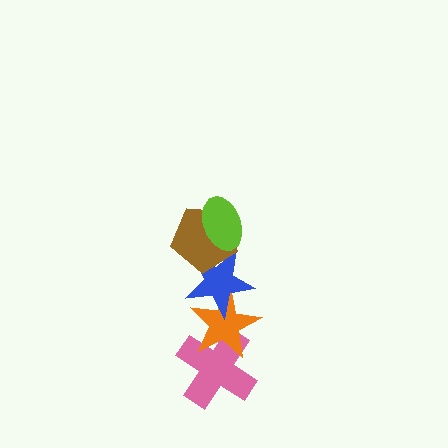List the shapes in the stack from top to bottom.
From top to bottom: the lime ellipse, the brown pentagon, the blue star, the orange star, the pink cross.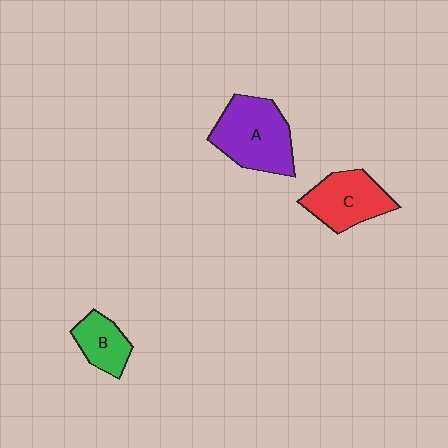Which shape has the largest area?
Shape A (purple).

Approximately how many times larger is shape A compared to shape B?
Approximately 2.0 times.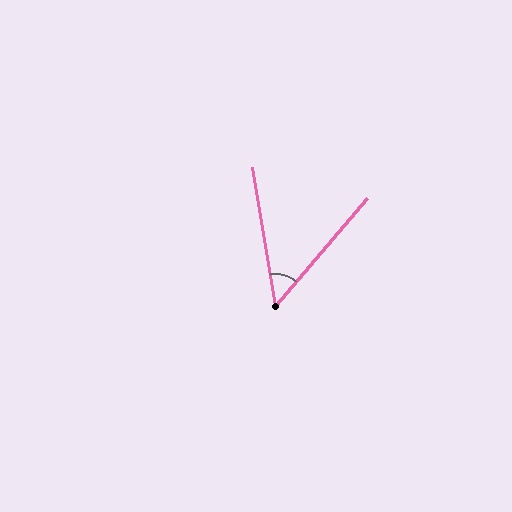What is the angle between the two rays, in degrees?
Approximately 50 degrees.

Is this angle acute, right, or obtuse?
It is acute.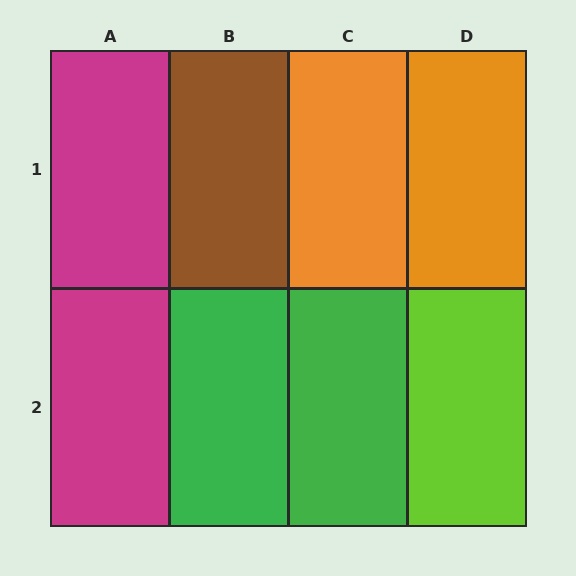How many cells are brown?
1 cell is brown.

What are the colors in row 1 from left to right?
Magenta, brown, orange, orange.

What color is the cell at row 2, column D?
Lime.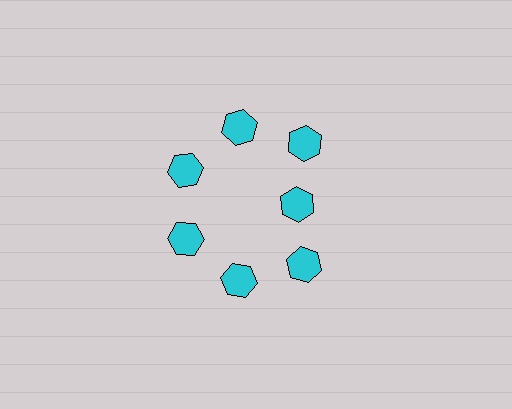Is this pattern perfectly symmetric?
No. The 7 cyan hexagons are arranged in a ring, but one element near the 3 o'clock position is pulled inward toward the center, breaking the 7-fold rotational symmetry.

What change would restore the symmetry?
The symmetry would be restored by moving it outward, back onto the ring so that all 7 hexagons sit at equal angles and equal distance from the center.